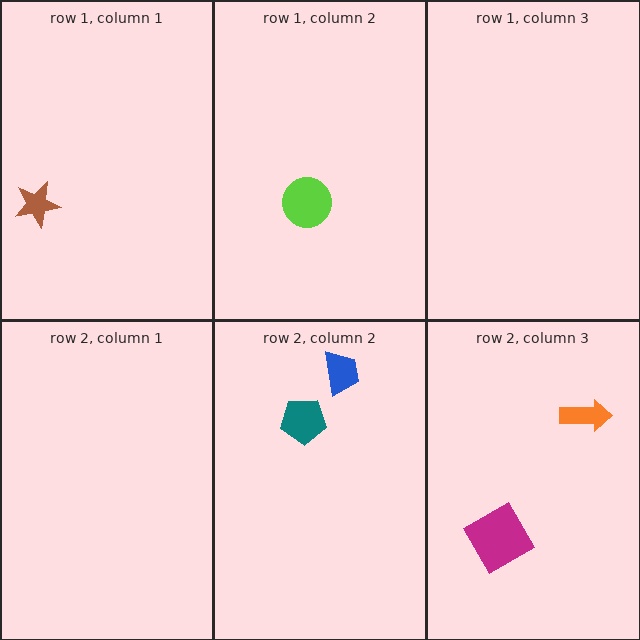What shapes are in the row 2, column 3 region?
The magenta diamond, the orange arrow.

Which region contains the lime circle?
The row 1, column 2 region.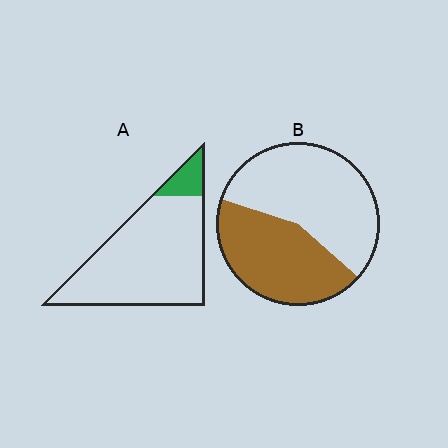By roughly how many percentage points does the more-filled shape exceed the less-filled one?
By roughly 35 percentage points (B over A).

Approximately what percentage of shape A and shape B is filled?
A is approximately 10% and B is approximately 45%.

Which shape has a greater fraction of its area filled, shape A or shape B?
Shape B.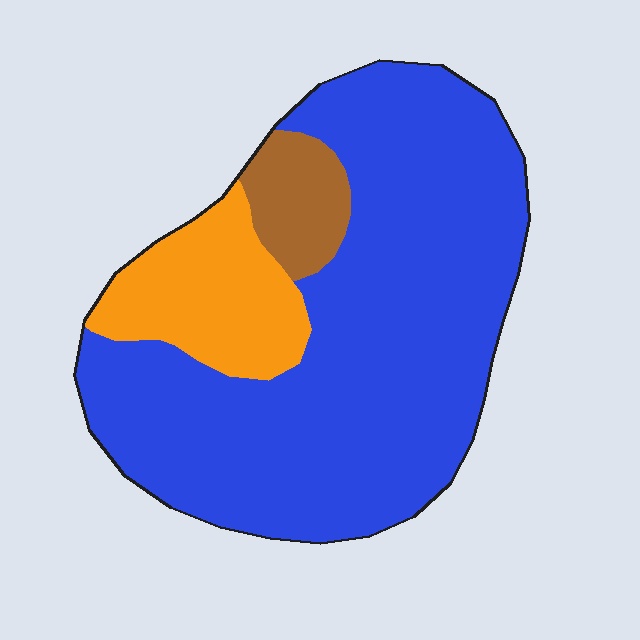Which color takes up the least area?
Brown, at roughly 10%.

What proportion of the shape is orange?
Orange takes up about one sixth (1/6) of the shape.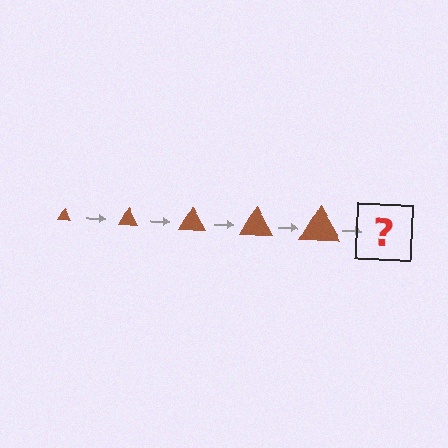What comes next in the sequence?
The next element should be a brown triangle, larger than the previous one.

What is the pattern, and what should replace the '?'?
The pattern is that the triangle gets progressively larger each step. The '?' should be a brown triangle, larger than the previous one.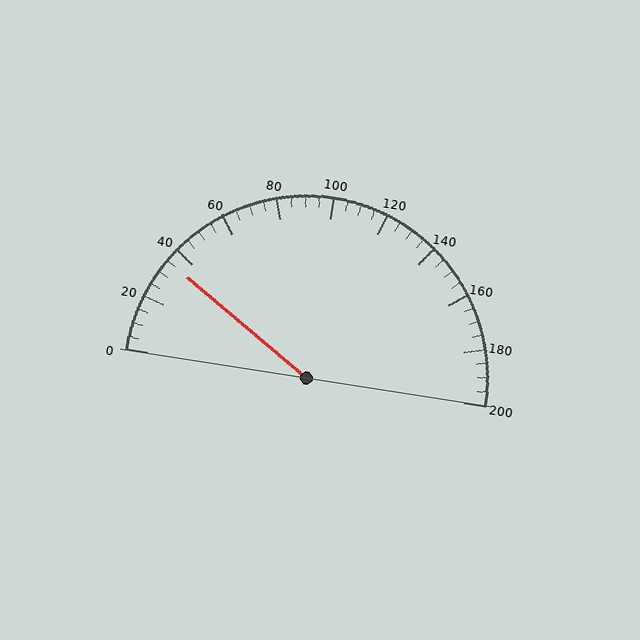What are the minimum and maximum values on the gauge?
The gauge ranges from 0 to 200.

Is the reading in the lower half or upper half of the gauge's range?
The reading is in the lower half of the range (0 to 200).